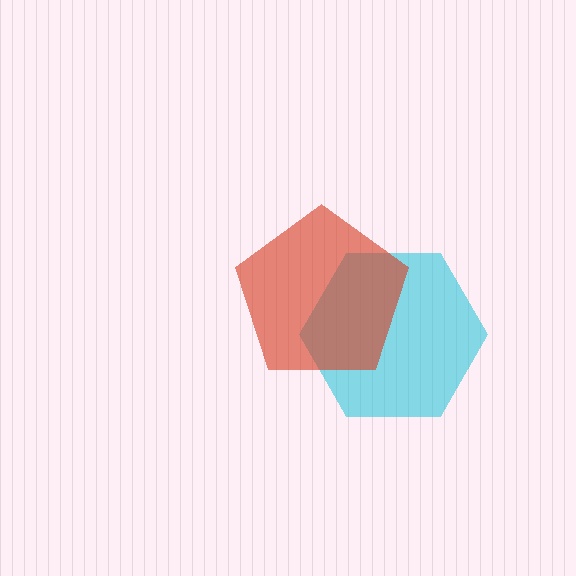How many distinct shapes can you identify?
There are 2 distinct shapes: a cyan hexagon, a red pentagon.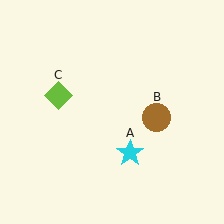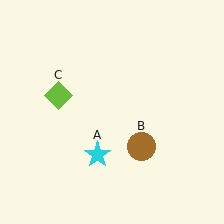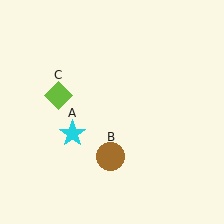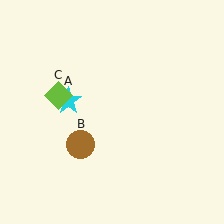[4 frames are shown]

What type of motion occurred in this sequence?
The cyan star (object A), brown circle (object B) rotated clockwise around the center of the scene.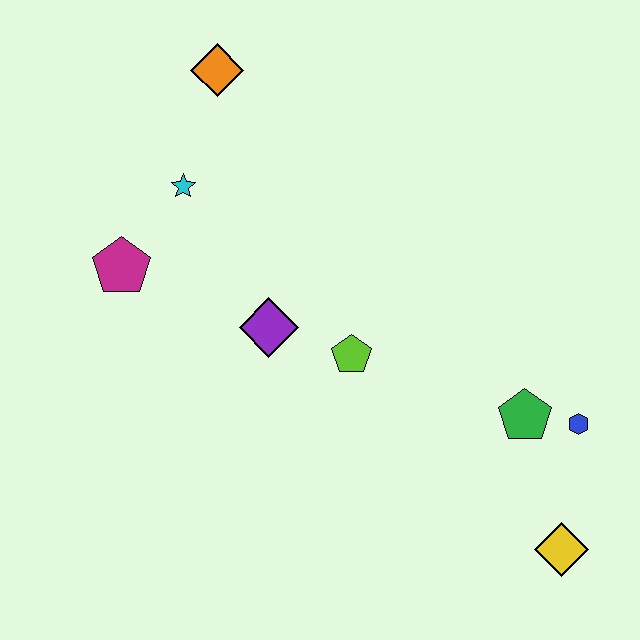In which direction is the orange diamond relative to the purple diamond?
The orange diamond is above the purple diamond.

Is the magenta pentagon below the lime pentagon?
No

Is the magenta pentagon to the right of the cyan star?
No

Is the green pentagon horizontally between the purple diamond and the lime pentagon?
No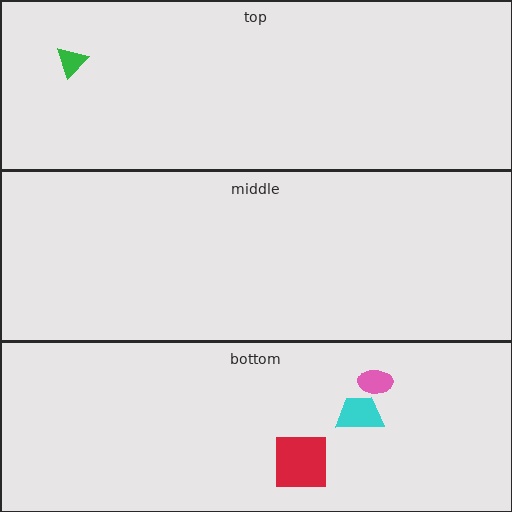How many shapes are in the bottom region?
3.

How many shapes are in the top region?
1.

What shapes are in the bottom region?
The pink ellipse, the red square, the cyan trapezoid.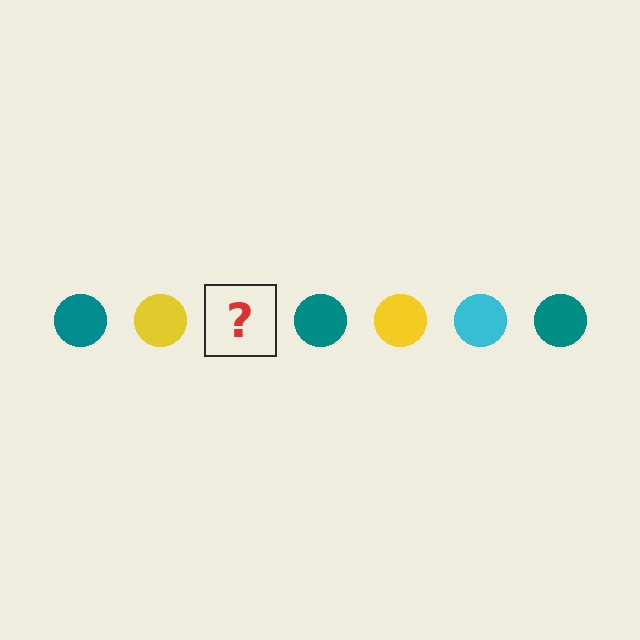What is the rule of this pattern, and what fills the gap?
The rule is that the pattern cycles through teal, yellow, cyan circles. The gap should be filled with a cyan circle.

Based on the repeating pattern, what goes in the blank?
The blank should be a cyan circle.